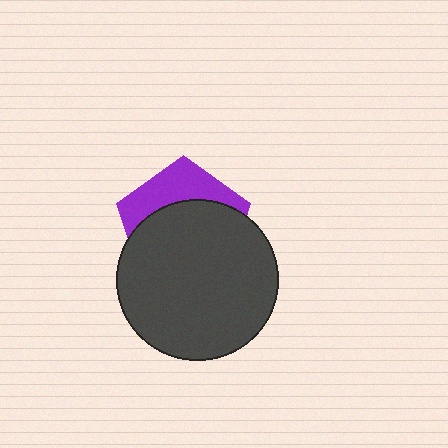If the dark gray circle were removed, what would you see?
You would see the complete purple pentagon.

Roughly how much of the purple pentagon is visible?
A small part of it is visible (roughly 34%).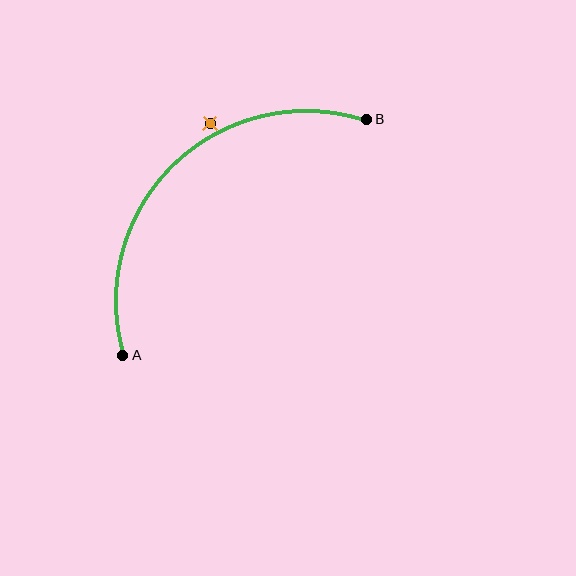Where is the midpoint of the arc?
The arc midpoint is the point on the curve farthest from the straight line joining A and B. It sits above and to the left of that line.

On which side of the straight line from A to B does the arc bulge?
The arc bulges above and to the left of the straight line connecting A and B.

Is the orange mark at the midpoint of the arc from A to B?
No — the orange mark does not lie on the arc at all. It sits slightly outside the curve.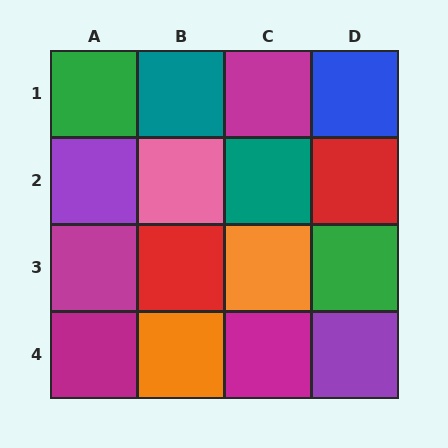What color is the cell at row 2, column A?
Purple.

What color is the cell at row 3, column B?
Red.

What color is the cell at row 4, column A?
Magenta.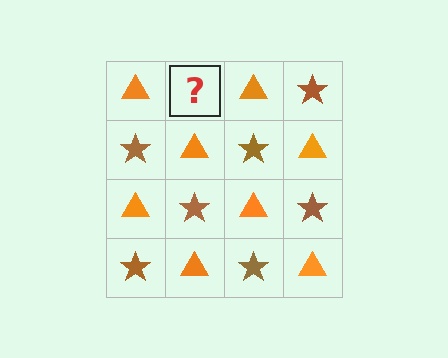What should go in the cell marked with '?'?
The missing cell should contain a brown star.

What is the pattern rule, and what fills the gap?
The rule is that it alternates orange triangle and brown star in a checkerboard pattern. The gap should be filled with a brown star.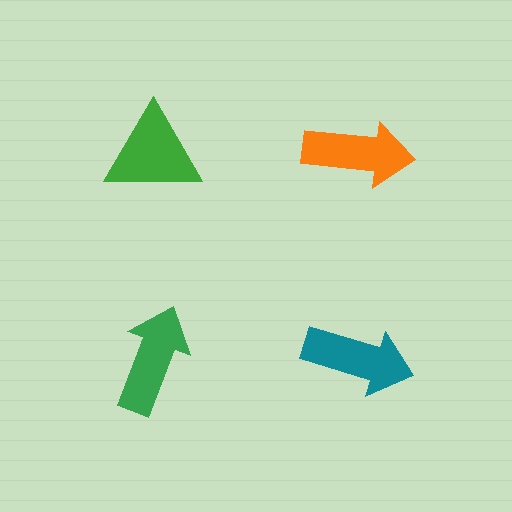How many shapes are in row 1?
2 shapes.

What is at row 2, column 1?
A green arrow.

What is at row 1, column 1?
A green triangle.